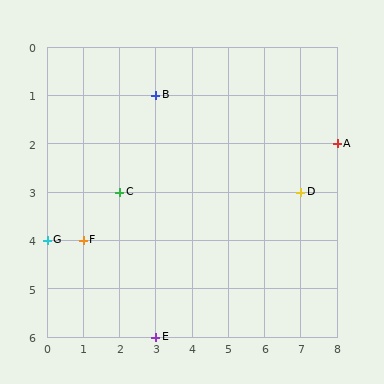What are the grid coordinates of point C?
Point C is at grid coordinates (2, 3).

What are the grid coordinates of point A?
Point A is at grid coordinates (8, 2).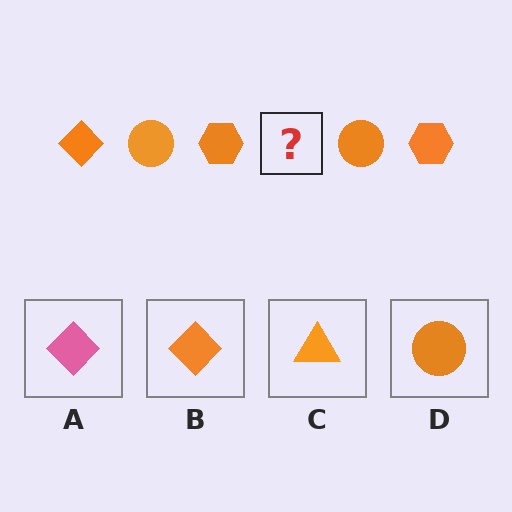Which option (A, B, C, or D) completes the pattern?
B.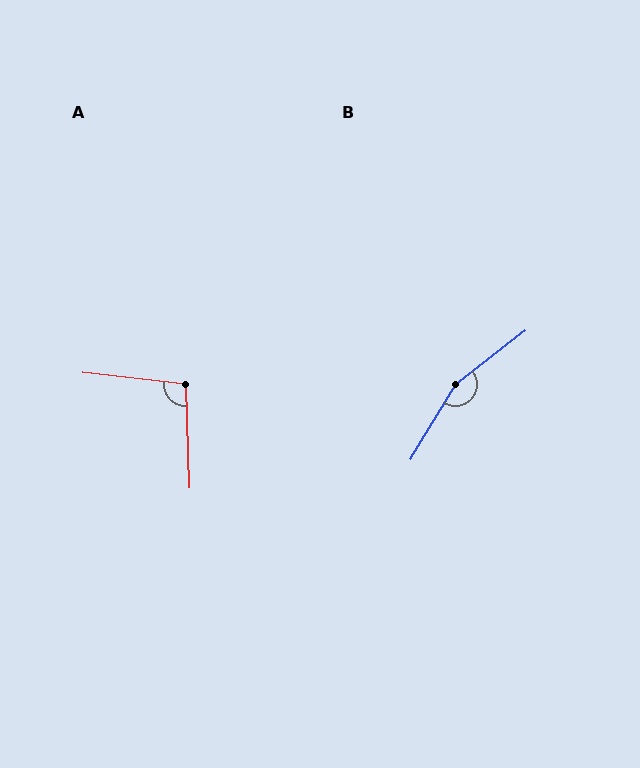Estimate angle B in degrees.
Approximately 159 degrees.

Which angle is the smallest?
A, at approximately 98 degrees.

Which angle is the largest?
B, at approximately 159 degrees.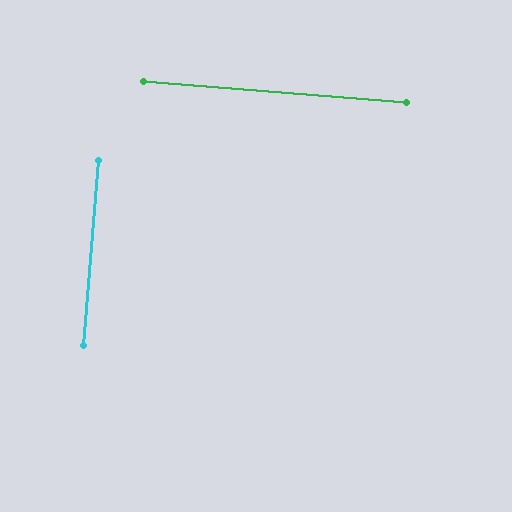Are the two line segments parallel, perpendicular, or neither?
Perpendicular — they meet at approximately 90°.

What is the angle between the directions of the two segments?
Approximately 90 degrees.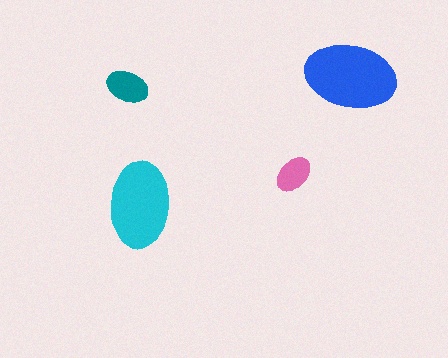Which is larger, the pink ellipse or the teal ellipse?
The teal one.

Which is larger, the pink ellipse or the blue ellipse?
The blue one.